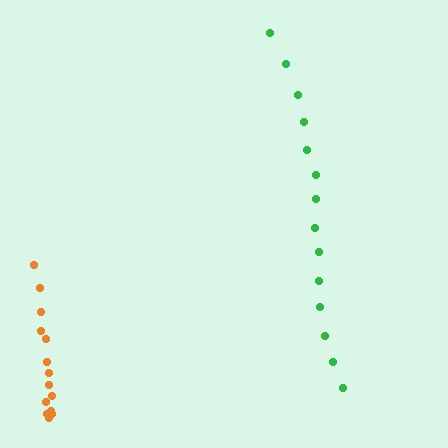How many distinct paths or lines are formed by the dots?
There are 2 distinct paths.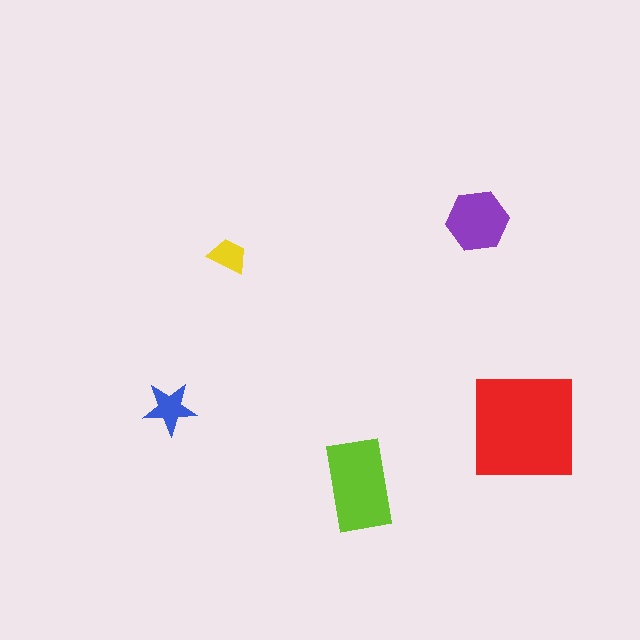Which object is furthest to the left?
The blue star is leftmost.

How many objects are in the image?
There are 5 objects in the image.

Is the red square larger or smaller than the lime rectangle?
Larger.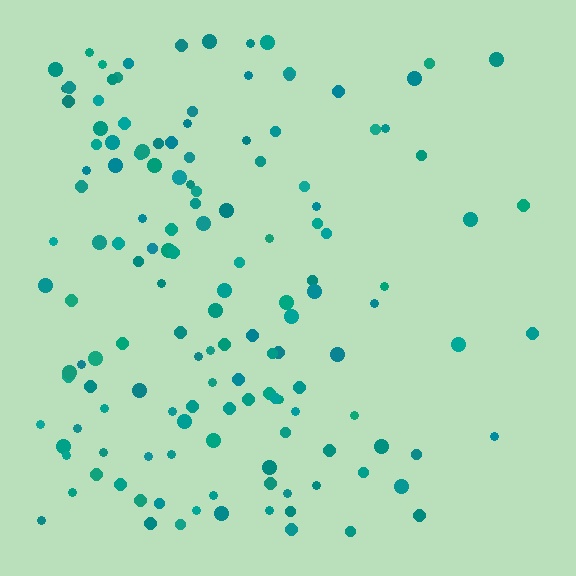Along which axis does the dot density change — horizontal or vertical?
Horizontal.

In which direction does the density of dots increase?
From right to left, with the left side densest.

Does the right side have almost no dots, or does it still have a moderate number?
Still a moderate number, just noticeably fewer than the left.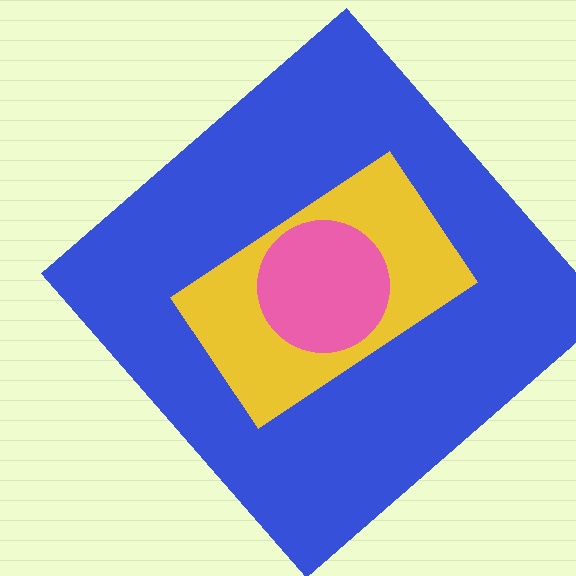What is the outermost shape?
The blue diamond.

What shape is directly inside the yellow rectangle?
The pink circle.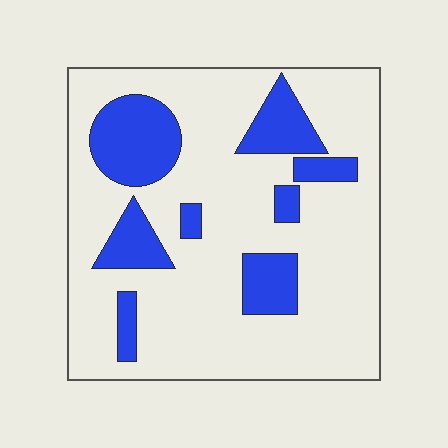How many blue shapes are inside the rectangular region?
8.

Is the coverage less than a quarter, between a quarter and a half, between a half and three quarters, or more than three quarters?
Less than a quarter.